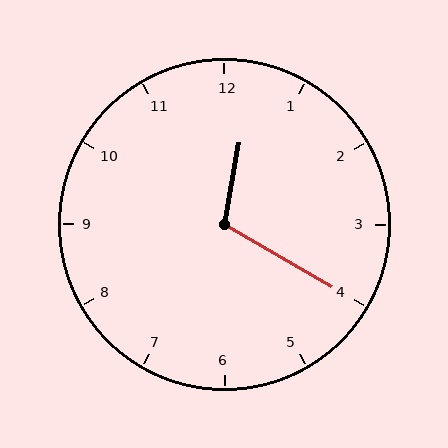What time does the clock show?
12:20.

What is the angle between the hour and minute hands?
Approximately 110 degrees.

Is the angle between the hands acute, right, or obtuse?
It is obtuse.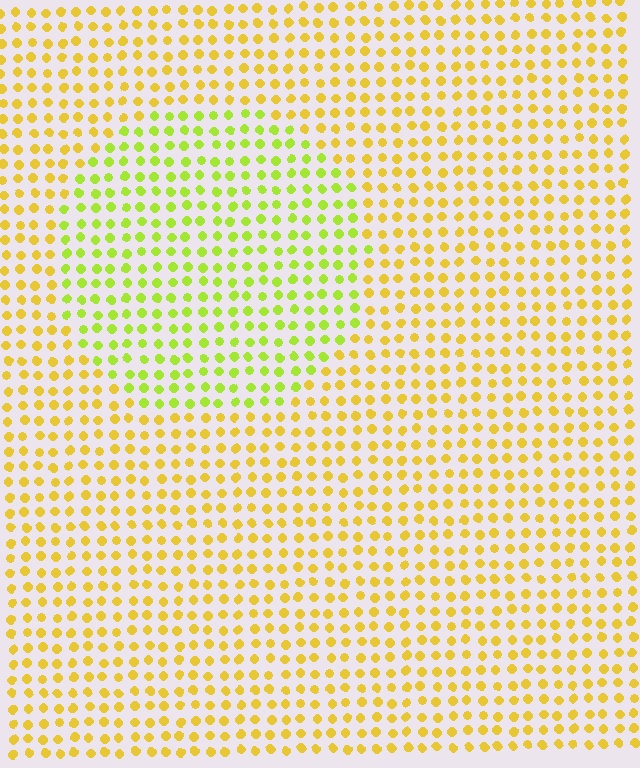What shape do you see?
I see a circle.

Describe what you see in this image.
The image is filled with small yellow elements in a uniform arrangement. A circle-shaped region is visible where the elements are tinted to a slightly different hue, forming a subtle color boundary.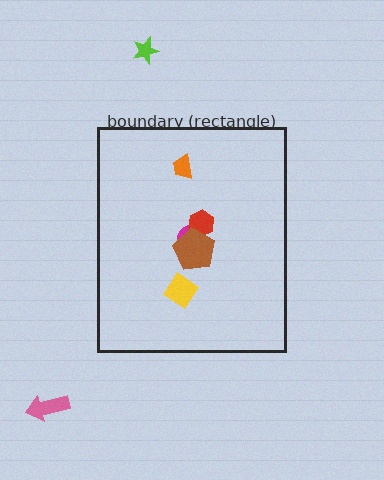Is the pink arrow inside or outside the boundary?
Outside.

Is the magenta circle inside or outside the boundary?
Inside.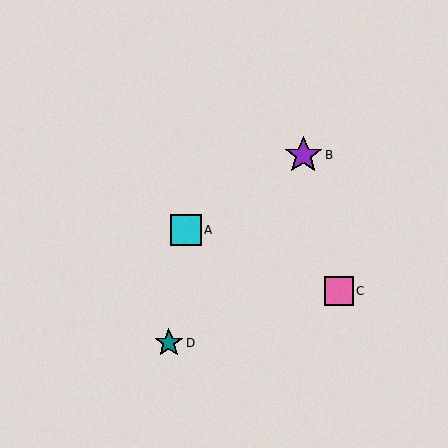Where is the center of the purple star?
The center of the purple star is at (303, 155).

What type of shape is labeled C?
Shape C is a pink square.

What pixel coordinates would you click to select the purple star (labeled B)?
Click at (303, 155) to select the purple star B.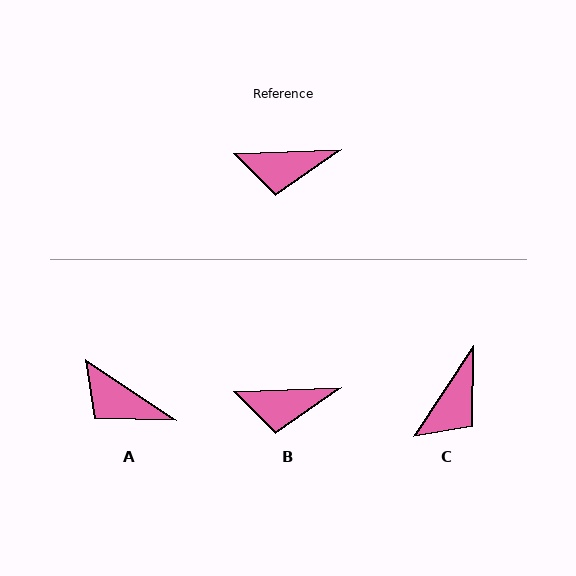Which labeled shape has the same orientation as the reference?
B.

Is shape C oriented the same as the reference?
No, it is off by about 54 degrees.